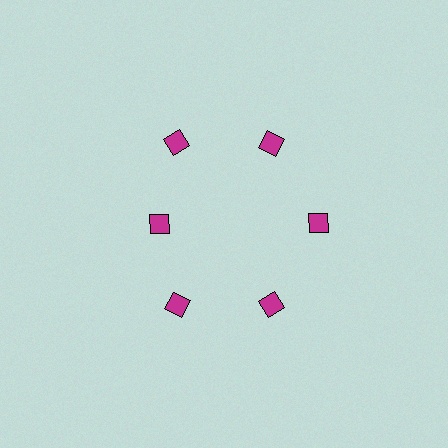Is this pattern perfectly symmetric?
No. The 6 magenta diamonds are arranged in a ring, but one element near the 9 o'clock position is pulled inward toward the center, breaking the 6-fold rotational symmetry.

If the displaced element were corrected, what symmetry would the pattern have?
It would have 6-fold rotational symmetry — the pattern would map onto itself every 60 degrees.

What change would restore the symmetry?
The symmetry would be restored by moving it outward, back onto the ring so that all 6 diamonds sit at equal angles and equal distance from the center.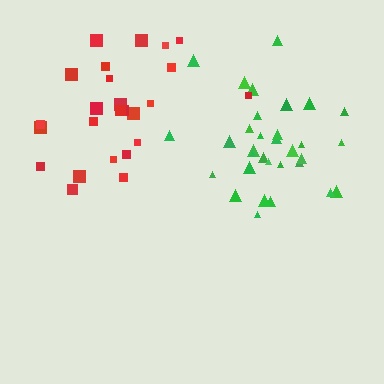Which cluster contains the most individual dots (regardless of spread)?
Green (32).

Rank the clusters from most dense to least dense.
green, red.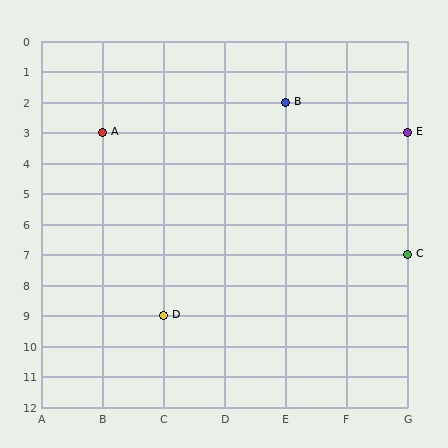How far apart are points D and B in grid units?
Points D and B are 2 columns and 7 rows apart (about 7.3 grid units diagonally).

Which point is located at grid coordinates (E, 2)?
Point B is at (E, 2).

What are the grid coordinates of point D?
Point D is at grid coordinates (C, 9).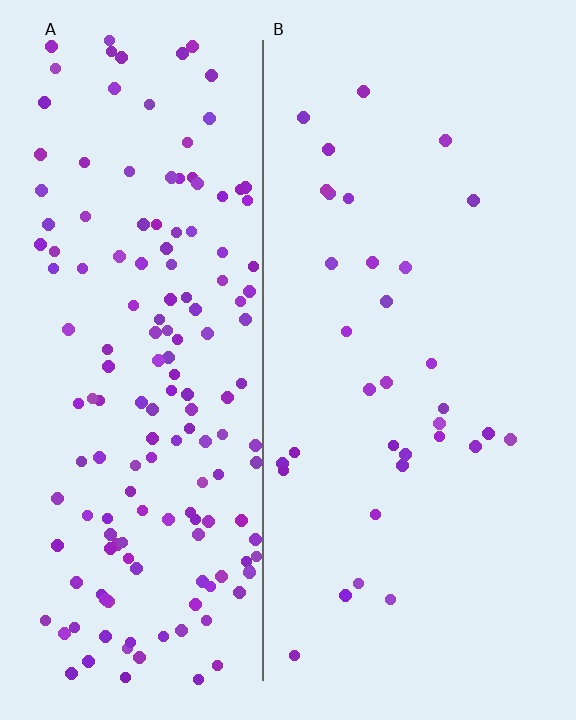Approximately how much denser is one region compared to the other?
Approximately 4.8× — region A over region B.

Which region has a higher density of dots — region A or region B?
A (the left).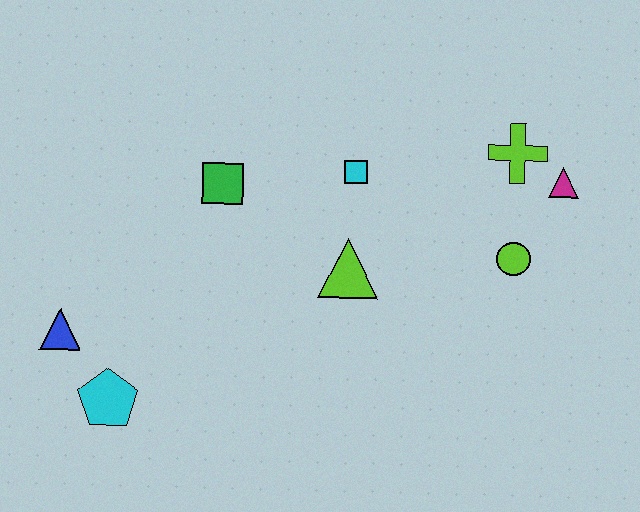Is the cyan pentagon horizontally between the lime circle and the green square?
No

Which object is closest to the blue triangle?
The cyan pentagon is closest to the blue triangle.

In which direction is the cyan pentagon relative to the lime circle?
The cyan pentagon is to the left of the lime circle.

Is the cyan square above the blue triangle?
Yes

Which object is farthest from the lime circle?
The blue triangle is farthest from the lime circle.